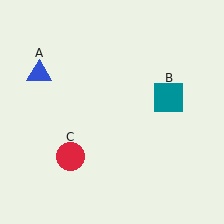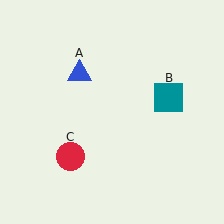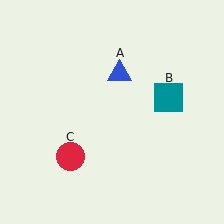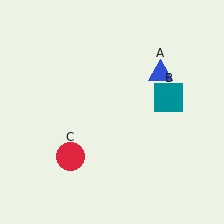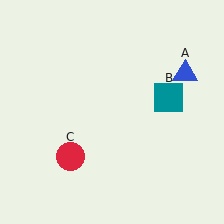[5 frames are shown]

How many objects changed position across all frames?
1 object changed position: blue triangle (object A).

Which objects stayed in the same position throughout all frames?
Teal square (object B) and red circle (object C) remained stationary.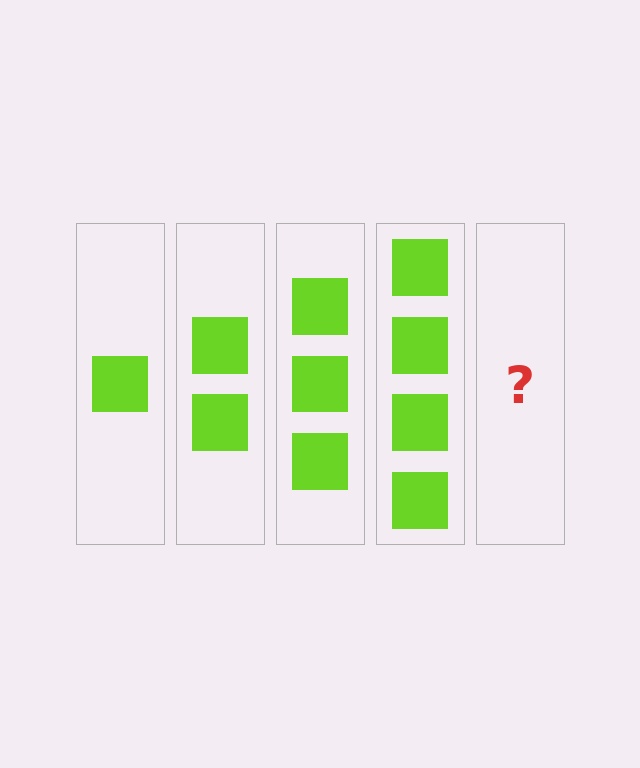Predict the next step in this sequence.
The next step is 5 squares.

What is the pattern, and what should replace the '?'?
The pattern is that each step adds one more square. The '?' should be 5 squares.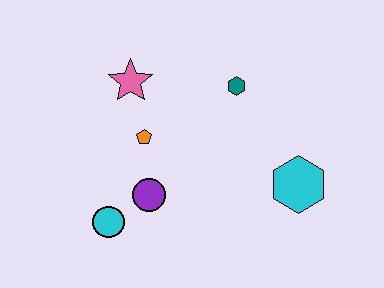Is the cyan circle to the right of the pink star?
No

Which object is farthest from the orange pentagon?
The cyan hexagon is farthest from the orange pentagon.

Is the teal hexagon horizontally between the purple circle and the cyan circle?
No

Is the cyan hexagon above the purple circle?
Yes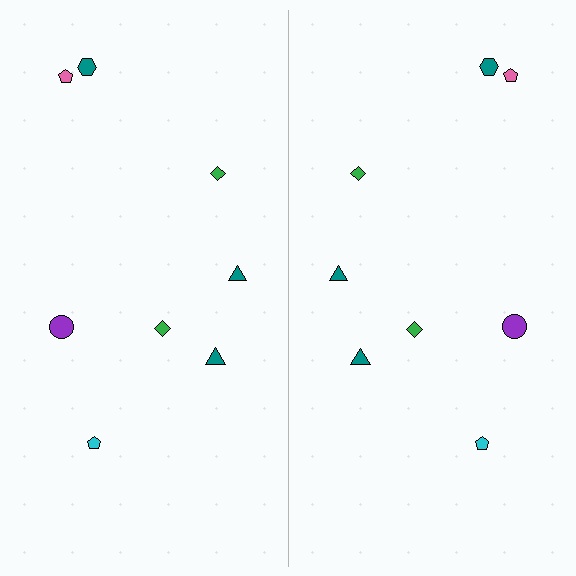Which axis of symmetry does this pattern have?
The pattern has a vertical axis of symmetry running through the center of the image.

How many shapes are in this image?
There are 16 shapes in this image.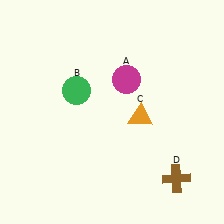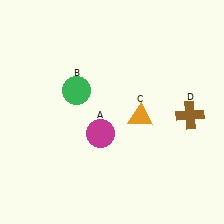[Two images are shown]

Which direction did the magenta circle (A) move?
The magenta circle (A) moved down.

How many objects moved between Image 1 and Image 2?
2 objects moved between the two images.